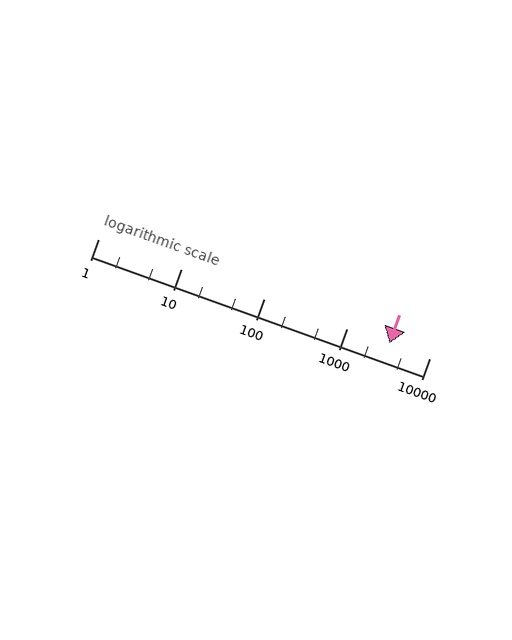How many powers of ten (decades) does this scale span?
The scale spans 4 decades, from 1 to 10000.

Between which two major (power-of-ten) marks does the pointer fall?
The pointer is between 1000 and 10000.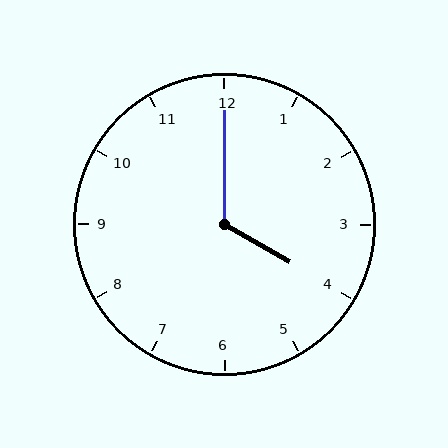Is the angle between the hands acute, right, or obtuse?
It is obtuse.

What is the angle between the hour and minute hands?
Approximately 120 degrees.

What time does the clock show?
4:00.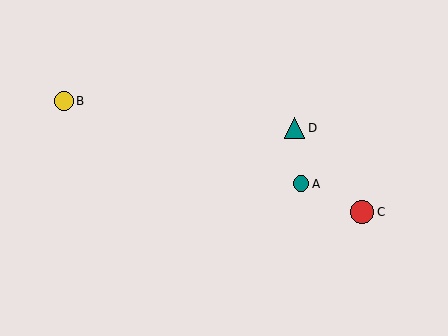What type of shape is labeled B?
Shape B is a yellow circle.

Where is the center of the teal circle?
The center of the teal circle is at (301, 184).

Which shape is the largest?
The red circle (labeled C) is the largest.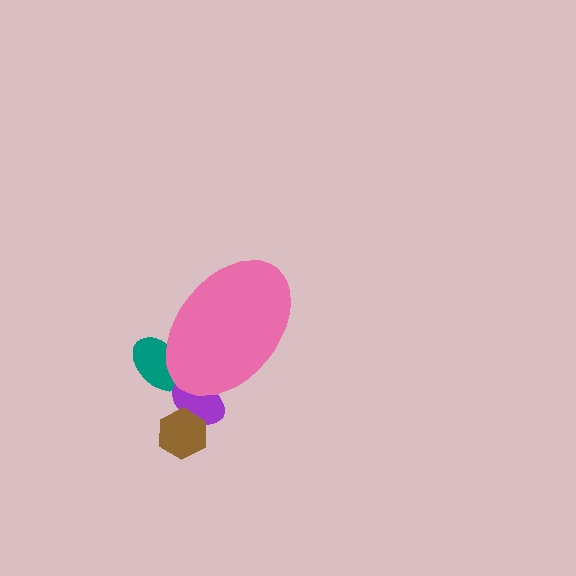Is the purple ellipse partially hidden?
Yes, the purple ellipse is partially hidden behind the pink ellipse.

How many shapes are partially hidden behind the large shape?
2 shapes are partially hidden.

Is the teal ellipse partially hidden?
Yes, the teal ellipse is partially hidden behind the pink ellipse.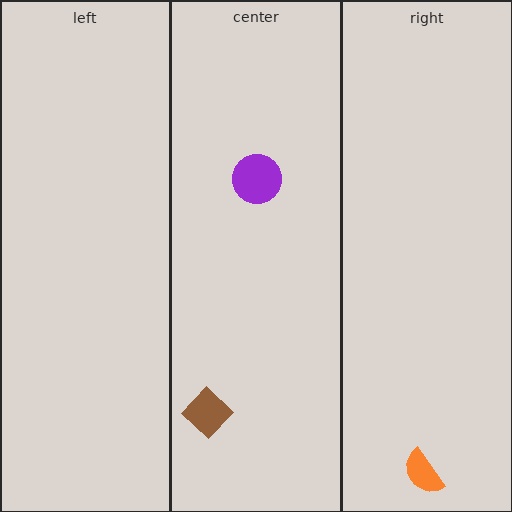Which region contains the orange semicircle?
The right region.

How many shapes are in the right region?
1.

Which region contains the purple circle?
The center region.